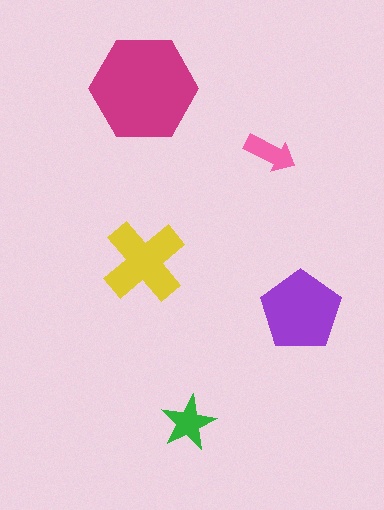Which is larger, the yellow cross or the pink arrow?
The yellow cross.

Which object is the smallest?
The pink arrow.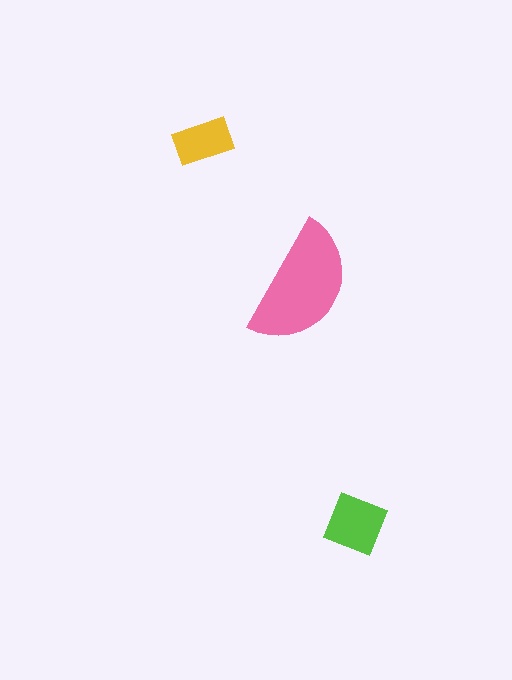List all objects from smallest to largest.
The yellow rectangle, the lime diamond, the pink semicircle.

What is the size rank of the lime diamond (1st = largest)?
2nd.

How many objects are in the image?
There are 3 objects in the image.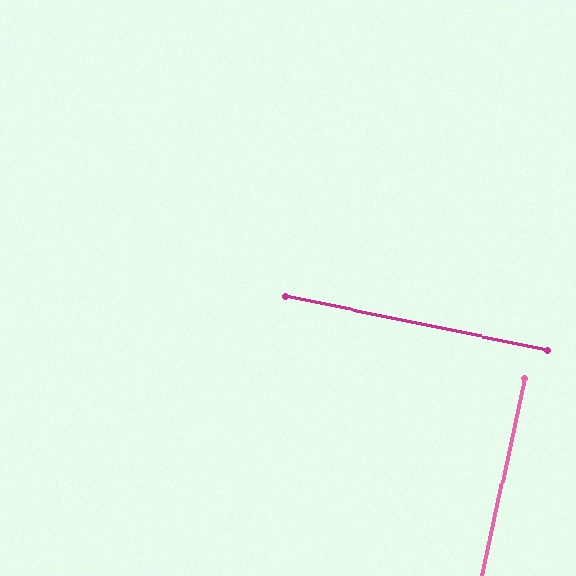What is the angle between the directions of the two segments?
Approximately 89 degrees.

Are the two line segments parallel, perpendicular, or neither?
Perpendicular — they meet at approximately 89°.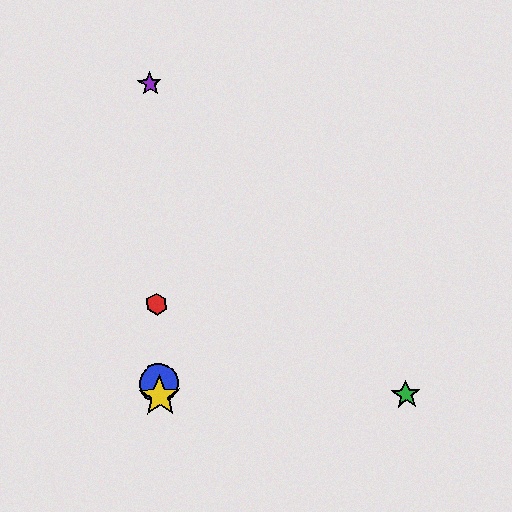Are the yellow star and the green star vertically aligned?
No, the yellow star is at x≈160 and the green star is at x≈406.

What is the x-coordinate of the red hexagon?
The red hexagon is at x≈157.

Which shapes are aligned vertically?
The red hexagon, the blue circle, the yellow star, the purple star are aligned vertically.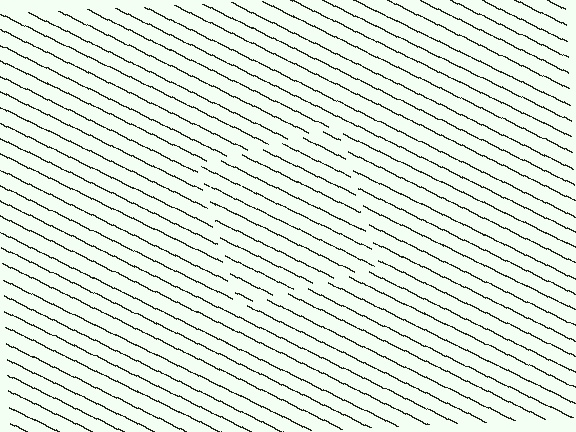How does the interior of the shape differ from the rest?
The interior of the shape contains the same grating, shifted by half a period — the contour is defined by the phase discontinuity where line-ends from the inner and outer gratings abut.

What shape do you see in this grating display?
An illusory square. The interior of the shape contains the same grating, shifted by half a period — the contour is defined by the phase discontinuity where line-ends from the inner and outer gratings abut.